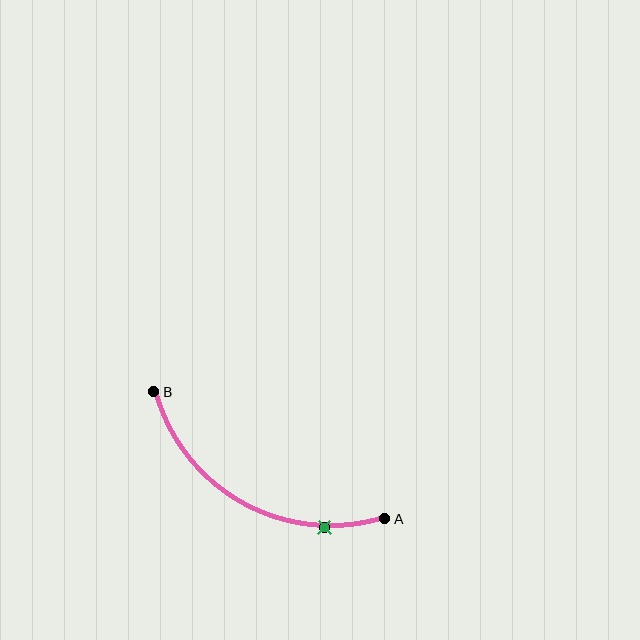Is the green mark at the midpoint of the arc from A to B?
No. The green mark lies on the arc but is closer to endpoint A. The arc midpoint would be at the point on the curve equidistant along the arc from both A and B.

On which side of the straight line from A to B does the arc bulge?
The arc bulges below the straight line connecting A and B.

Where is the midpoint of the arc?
The arc midpoint is the point on the curve farthest from the straight line joining A and B. It sits below that line.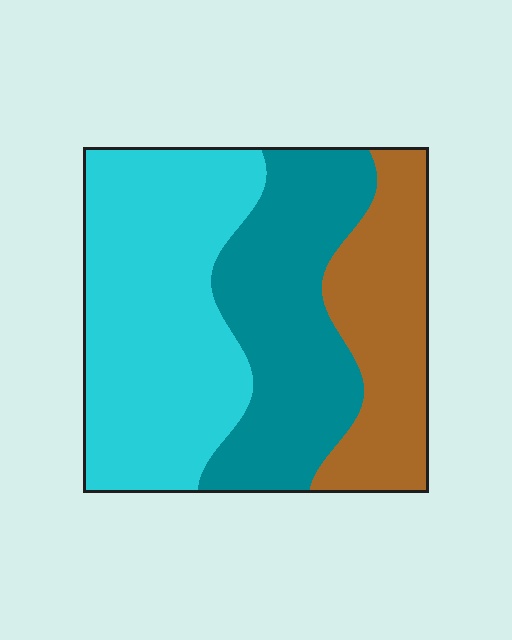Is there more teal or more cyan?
Cyan.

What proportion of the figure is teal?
Teal takes up about one third (1/3) of the figure.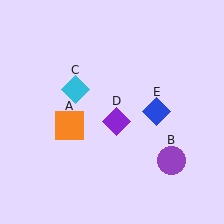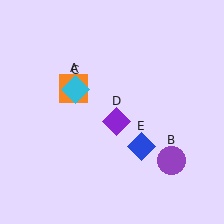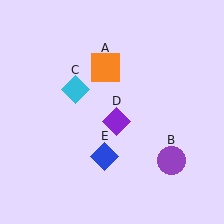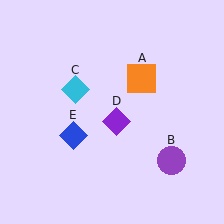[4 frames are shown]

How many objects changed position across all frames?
2 objects changed position: orange square (object A), blue diamond (object E).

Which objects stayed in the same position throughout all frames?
Purple circle (object B) and cyan diamond (object C) and purple diamond (object D) remained stationary.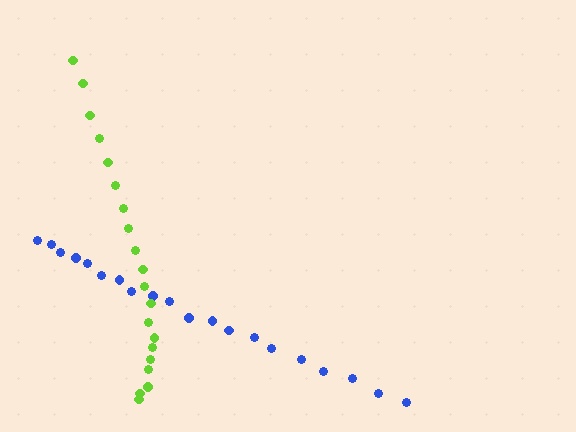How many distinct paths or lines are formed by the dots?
There are 2 distinct paths.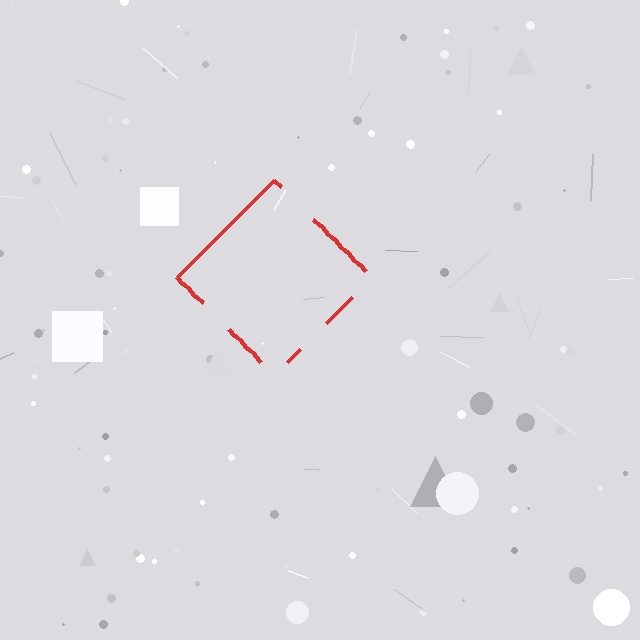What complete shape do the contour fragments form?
The contour fragments form a diamond.